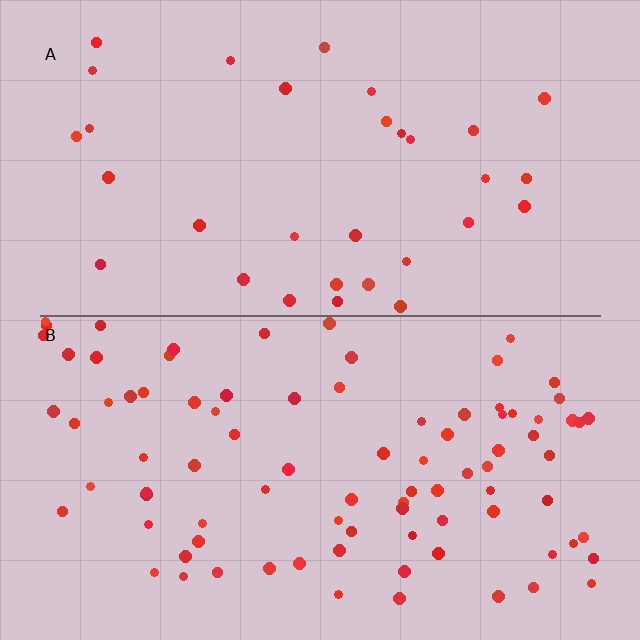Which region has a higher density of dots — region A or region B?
B (the bottom).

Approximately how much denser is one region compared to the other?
Approximately 2.8× — region B over region A.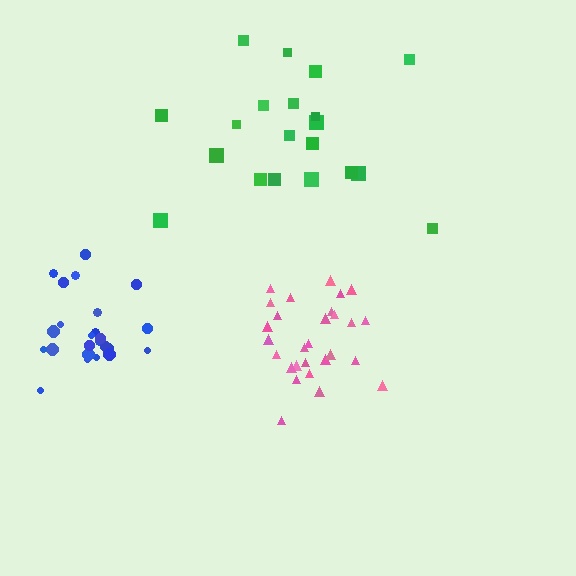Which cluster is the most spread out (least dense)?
Green.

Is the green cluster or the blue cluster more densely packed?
Blue.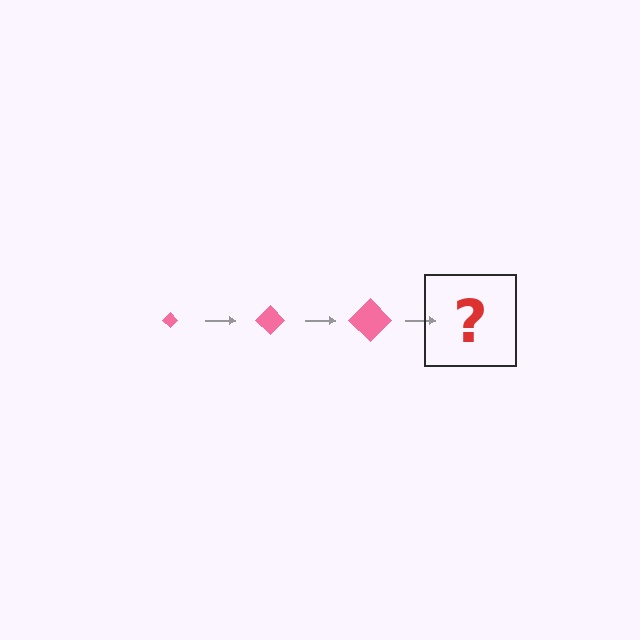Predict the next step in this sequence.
The next step is a pink diamond, larger than the previous one.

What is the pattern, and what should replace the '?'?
The pattern is that the diamond gets progressively larger each step. The '?' should be a pink diamond, larger than the previous one.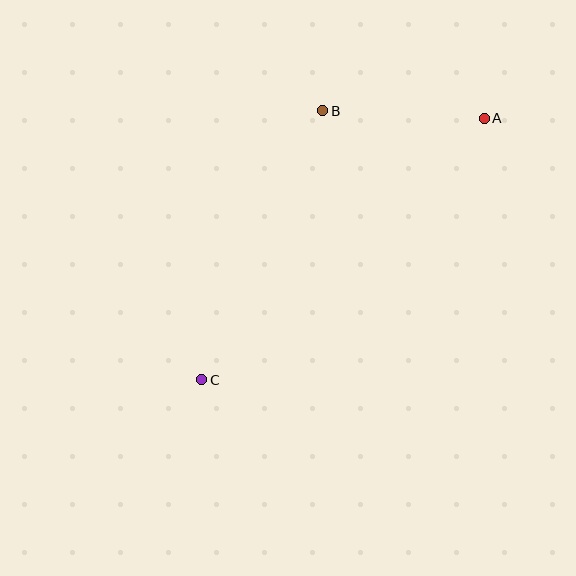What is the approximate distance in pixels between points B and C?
The distance between B and C is approximately 295 pixels.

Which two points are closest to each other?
Points A and B are closest to each other.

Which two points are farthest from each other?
Points A and C are farthest from each other.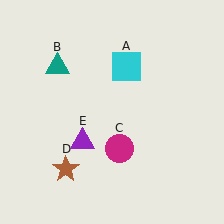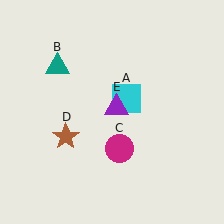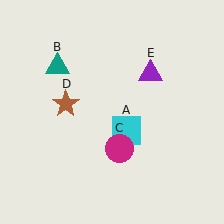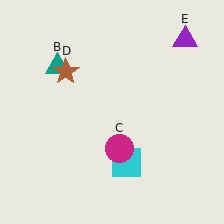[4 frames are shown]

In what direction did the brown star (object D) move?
The brown star (object D) moved up.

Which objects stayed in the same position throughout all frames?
Teal triangle (object B) and magenta circle (object C) remained stationary.